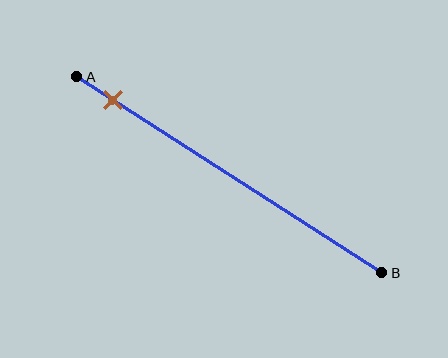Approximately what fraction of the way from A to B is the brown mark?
The brown mark is approximately 10% of the way from A to B.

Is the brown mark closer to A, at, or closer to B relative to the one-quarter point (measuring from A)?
The brown mark is closer to point A than the one-quarter point of segment AB.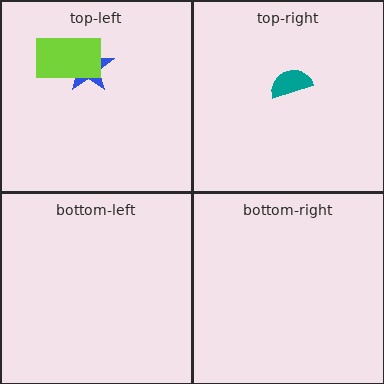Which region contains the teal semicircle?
The top-right region.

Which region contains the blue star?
The top-left region.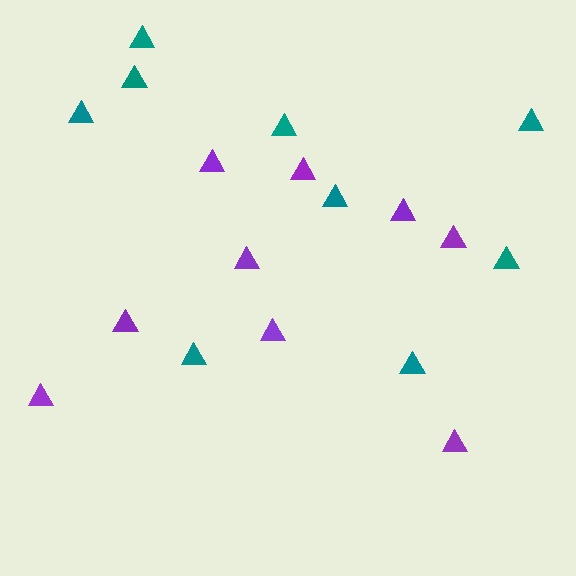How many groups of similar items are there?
There are 2 groups: one group of teal triangles (9) and one group of purple triangles (9).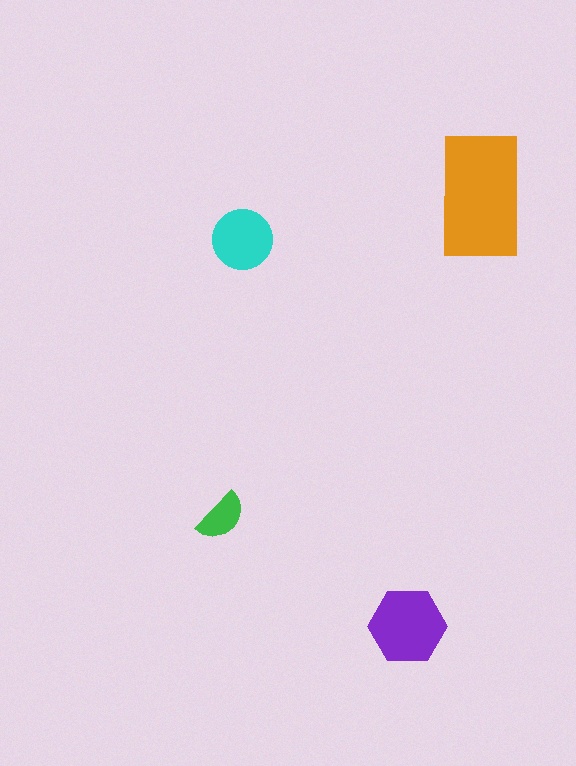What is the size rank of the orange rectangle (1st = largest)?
1st.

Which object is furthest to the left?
The green semicircle is leftmost.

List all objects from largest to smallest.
The orange rectangle, the purple hexagon, the cyan circle, the green semicircle.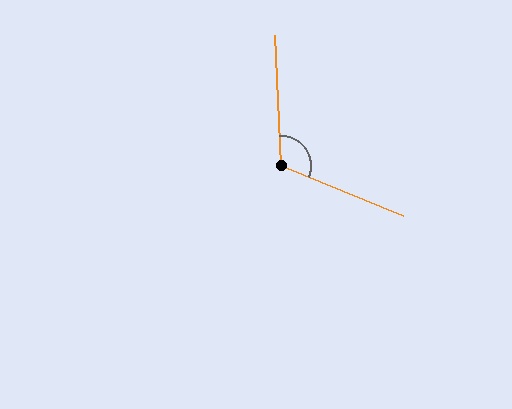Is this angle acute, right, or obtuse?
It is obtuse.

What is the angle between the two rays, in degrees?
Approximately 115 degrees.